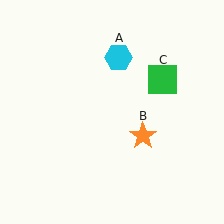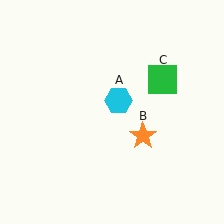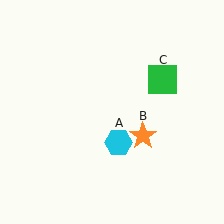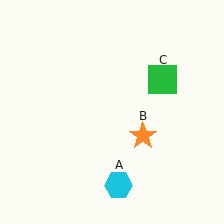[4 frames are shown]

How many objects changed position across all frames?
1 object changed position: cyan hexagon (object A).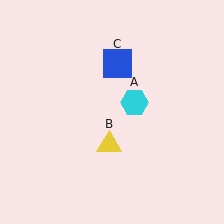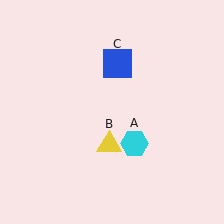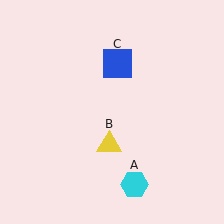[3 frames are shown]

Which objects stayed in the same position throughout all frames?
Yellow triangle (object B) and blue square (object C) remained stationary.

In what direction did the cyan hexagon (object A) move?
The cyan hexagon (object A) moved down.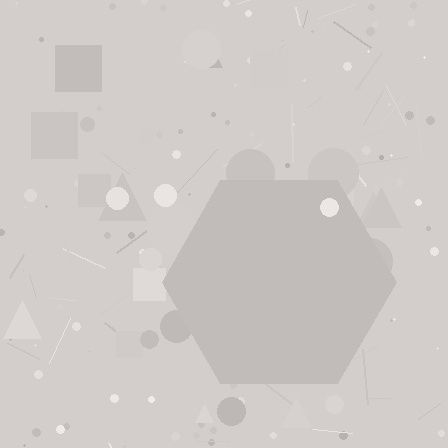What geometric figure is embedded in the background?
A hexagon is embedded in the background.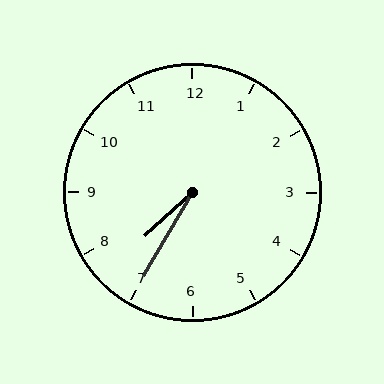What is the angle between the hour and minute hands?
Approximately 18 degrees.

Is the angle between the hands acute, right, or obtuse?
It is acute.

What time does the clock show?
7:35.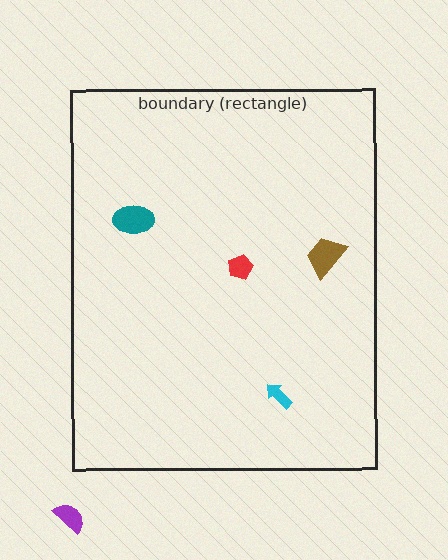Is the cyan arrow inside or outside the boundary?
Inside.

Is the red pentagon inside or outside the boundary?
Inside.